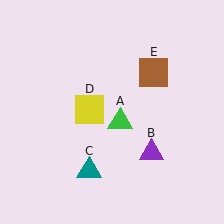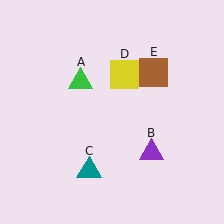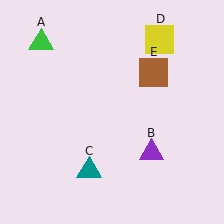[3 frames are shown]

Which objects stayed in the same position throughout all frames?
Purple triangle (object B) and teal triangle (object C) and brown square (object E) remained stationary.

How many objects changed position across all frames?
2 objects changed position: green triangle (object A), yellow square (object D).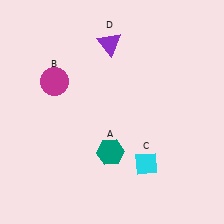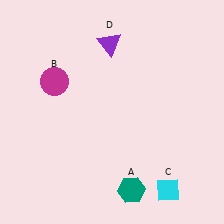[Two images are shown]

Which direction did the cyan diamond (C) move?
The cyan diamond (C) moved down.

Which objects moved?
The objects that moved are: the teal hexagon (A), the cyan diamond (C).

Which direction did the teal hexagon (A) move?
The teal hexagon (A) moved down.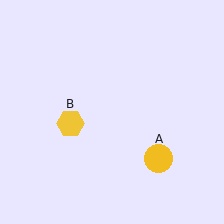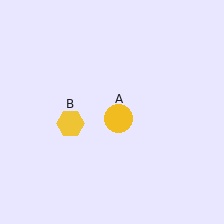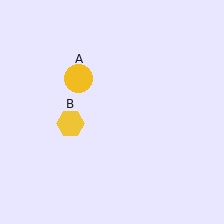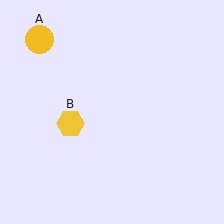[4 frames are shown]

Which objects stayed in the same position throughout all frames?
Yellow hexagon (object B) remained stationary.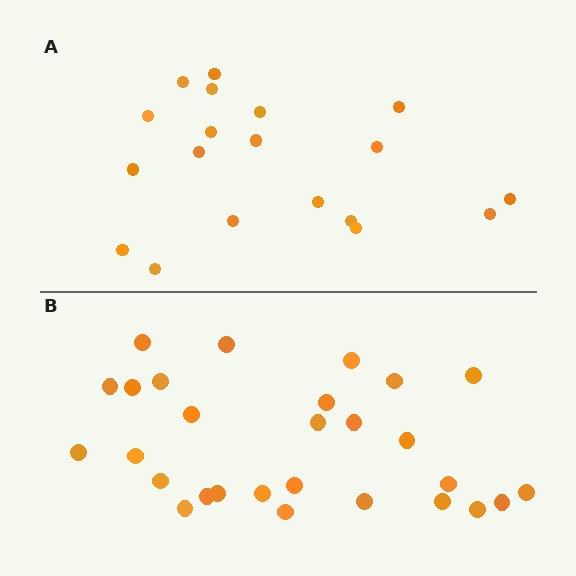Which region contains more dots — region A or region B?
Region B (the bottom region) has more dots.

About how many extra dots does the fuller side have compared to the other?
Region B has roughly 8 or so more dots than region A.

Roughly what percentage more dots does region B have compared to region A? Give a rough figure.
About 45% more.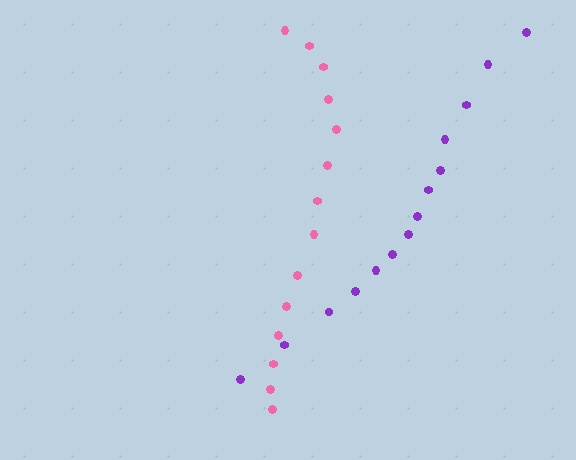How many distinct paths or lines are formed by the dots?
There are 2 distinct paths.